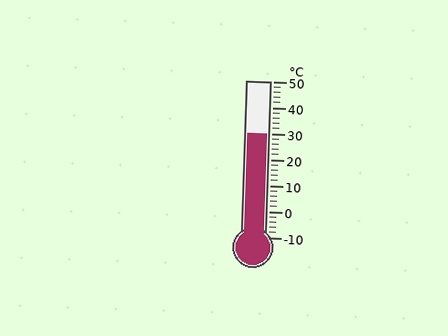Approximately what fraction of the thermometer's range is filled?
The thermometer is filled to approximately 65% of its range.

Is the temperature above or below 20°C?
The temperature is above 20°C.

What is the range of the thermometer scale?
The thermometer scale ranges from -10°C to 50°C.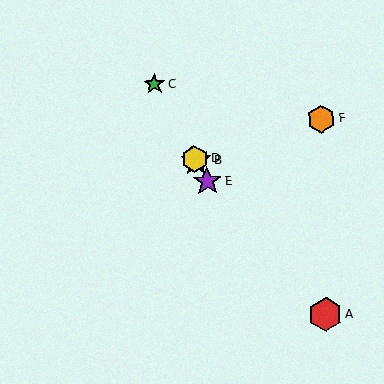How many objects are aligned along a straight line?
4 objects (B, C, D, E) are aligned along a straight line.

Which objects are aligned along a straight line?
Objects B, C, D, E are aligned along a straight line.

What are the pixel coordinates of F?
Object F is at (321, 119).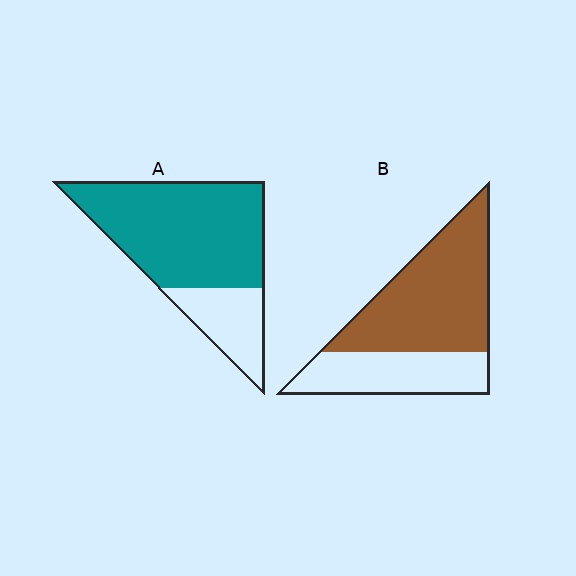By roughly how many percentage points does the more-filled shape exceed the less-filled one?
By roughly 10 percentage points (A over B).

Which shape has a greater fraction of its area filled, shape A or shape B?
Shape A.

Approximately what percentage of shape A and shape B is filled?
A is approximately 75% and B is approximately 65%.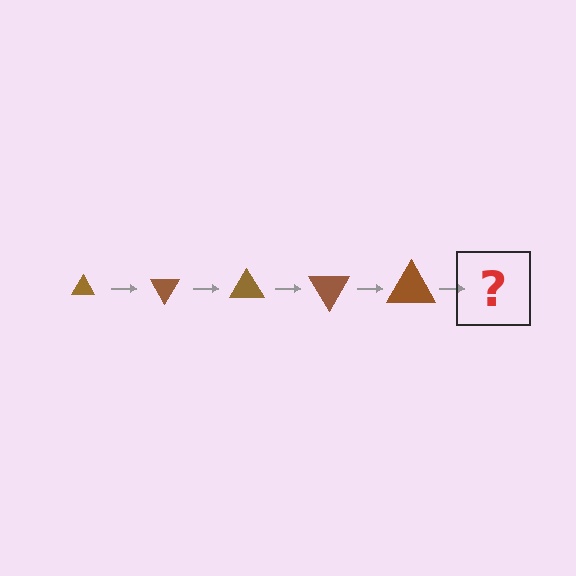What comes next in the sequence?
The next element should be a triangle, larger than the previous one and rotated 300 degrees from the start.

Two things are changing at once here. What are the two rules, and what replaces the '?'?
The two rules are that the triangle grows larger each step and it rotates 60 degrees each step. The '?' should be a triangle, larger than the previous one and rotated 300 degrees from the start.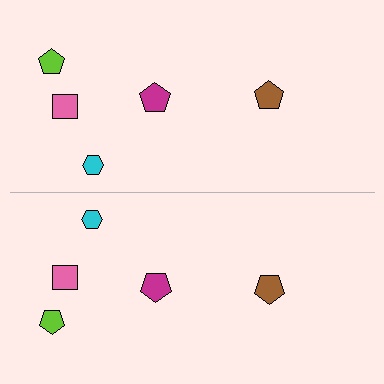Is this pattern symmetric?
Yes, this pattern has bilateral (reflection) symmetry.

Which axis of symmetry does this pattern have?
The pattern has a horizontal axis of symmetry running through the center of the image.